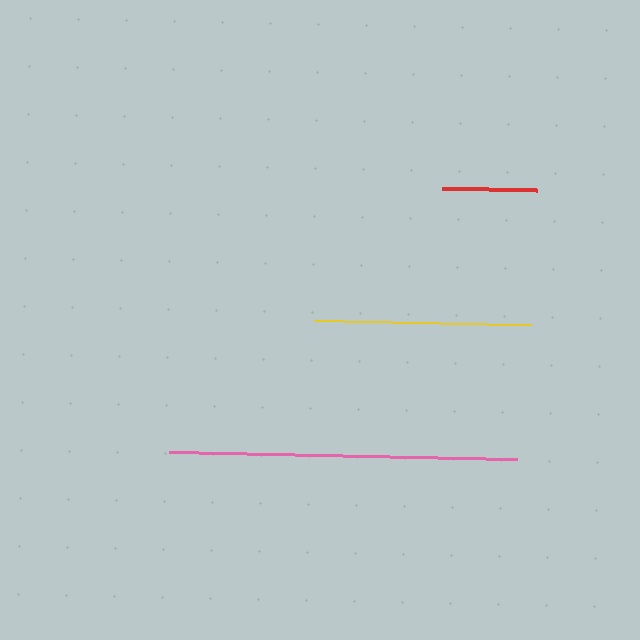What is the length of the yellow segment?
The yellow segment is approximately 217 pixels long.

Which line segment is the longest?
The pink line is the longest at approximately 348 pixels.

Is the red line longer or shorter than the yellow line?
The yellow line is longer than the red line.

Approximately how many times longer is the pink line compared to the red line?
The pink line is approximately 3.7 times the length of the red line.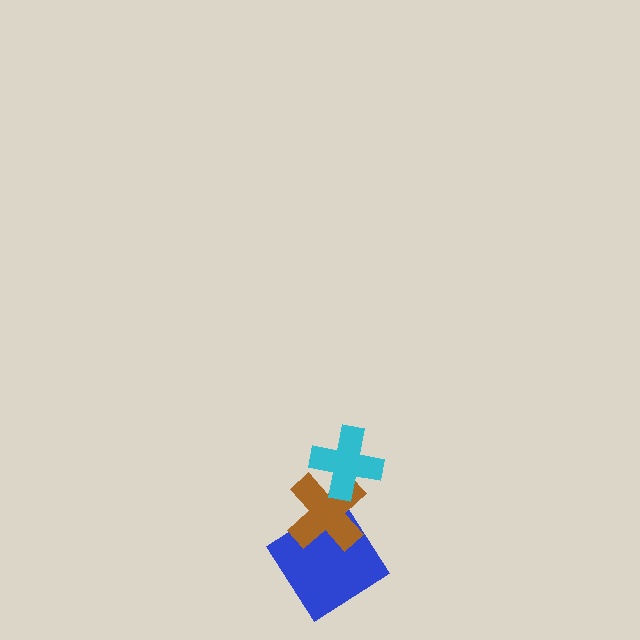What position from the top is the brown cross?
The brown cross is 2nd from the top.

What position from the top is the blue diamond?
The blue diamond is 3rd from the top.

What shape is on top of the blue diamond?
The brown cross is on top of the blue diamond.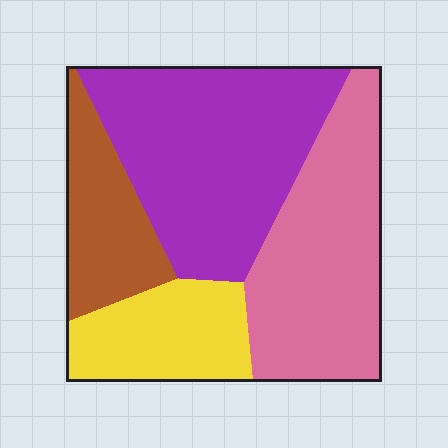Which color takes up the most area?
Purple, at roughly 35%.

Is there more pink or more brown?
Pink.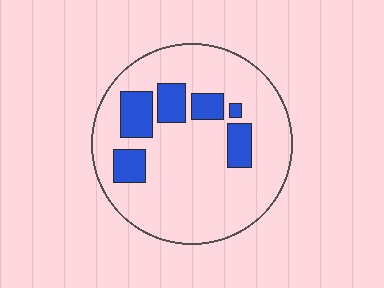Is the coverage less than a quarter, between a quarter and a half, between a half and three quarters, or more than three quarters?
Less than a quarter.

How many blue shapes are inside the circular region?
6.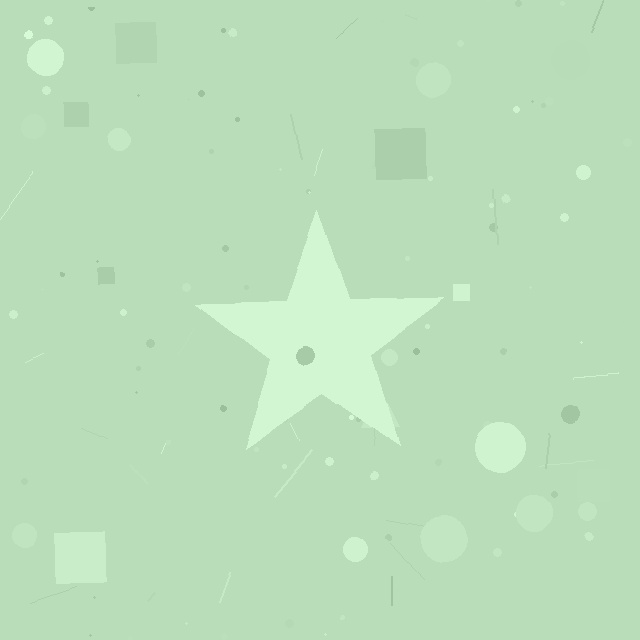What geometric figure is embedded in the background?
A star is embedded in the background.